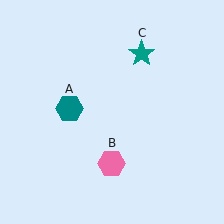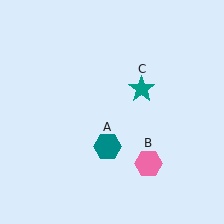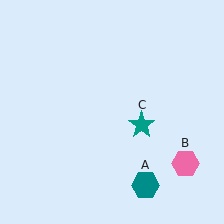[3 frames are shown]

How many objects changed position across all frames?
3 objects changed position: teal hexagon (object A), pink hexagon (object B), teal star (object C).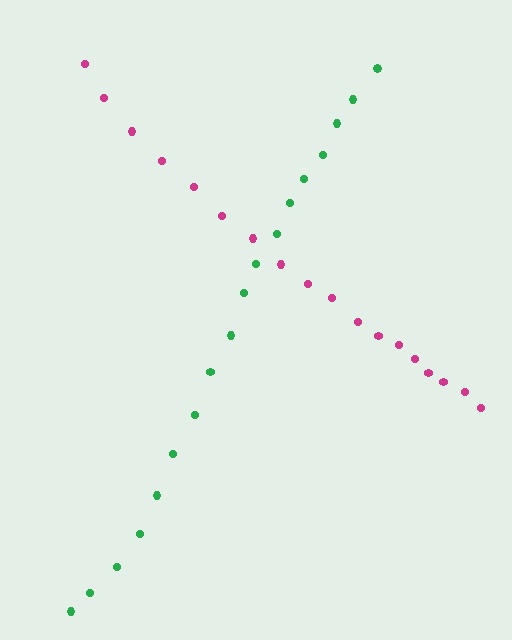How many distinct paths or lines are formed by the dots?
There are 2 distinct paths.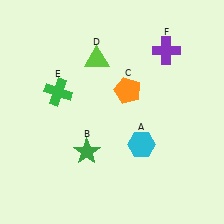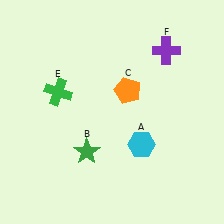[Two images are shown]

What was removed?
The lime triangle (D) was removed in Image 2.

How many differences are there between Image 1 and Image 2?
There is 1 difference between the two images.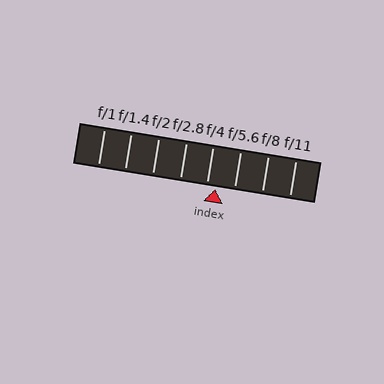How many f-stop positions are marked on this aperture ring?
There are 8 f-stop positions marked.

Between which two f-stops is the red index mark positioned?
The index mark is between f/4 and f/5.6.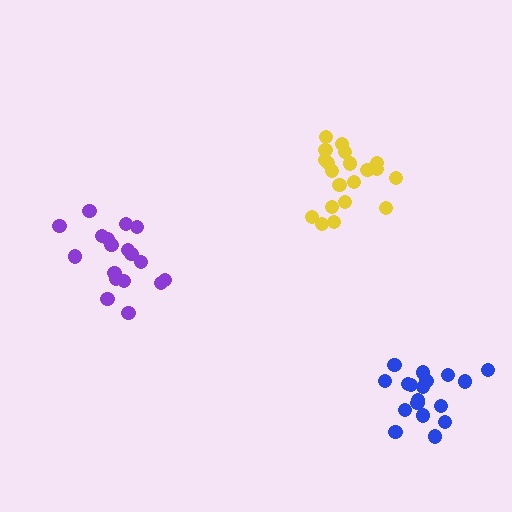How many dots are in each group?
Group 1: 18 dots, Group 2: 20 dots, Group 3: 18 dots (56 total).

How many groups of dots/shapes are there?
There are 3 groups.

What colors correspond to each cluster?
The clusters are colored: blue, yellow, purple.